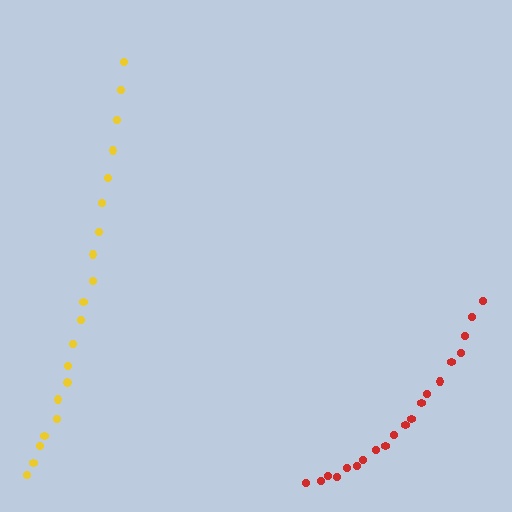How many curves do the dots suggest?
There are 2 distinct paths.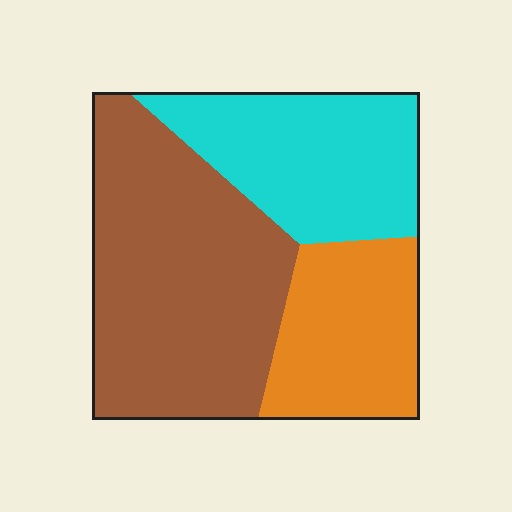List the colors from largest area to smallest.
From largest to smallest: brown, cyan, orange.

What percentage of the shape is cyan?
Cyan covers 29% of the shape.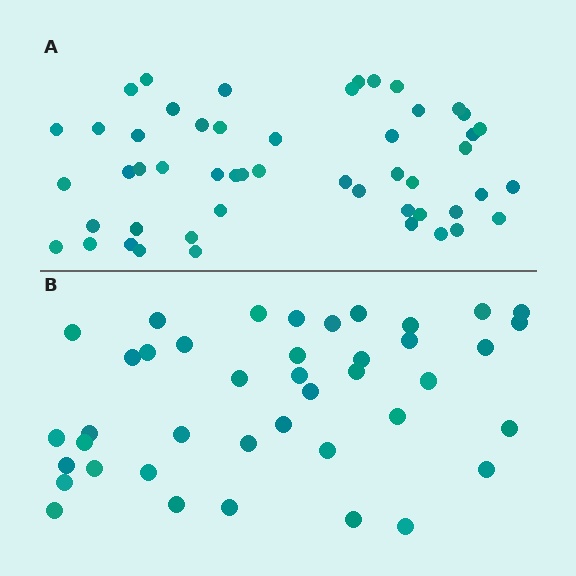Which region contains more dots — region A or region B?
Region A (the top region) has more dots.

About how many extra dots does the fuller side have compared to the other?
Region A has roughly 10 or so more dots than region B.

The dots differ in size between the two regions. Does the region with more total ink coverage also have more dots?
No. Region B has more total ink coverage because its dots are larger, but region A actually contains more individual dots. Total area can be misleading — the number of items is what matters here.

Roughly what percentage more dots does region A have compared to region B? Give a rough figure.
About 25% more.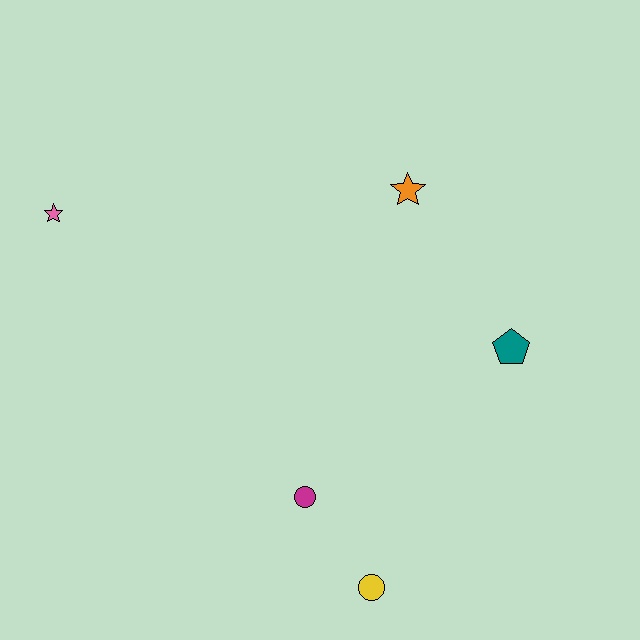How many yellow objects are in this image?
There is 1 yellow object.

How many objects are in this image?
There are 5 objects.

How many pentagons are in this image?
There is 1 pentagon.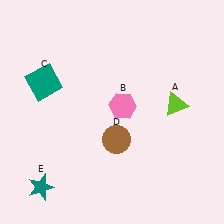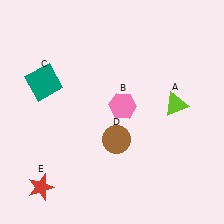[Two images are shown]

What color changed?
The star (E) changed from teal in Image 1 to red in Image 2.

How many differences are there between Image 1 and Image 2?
There is 1 difference between the two images.